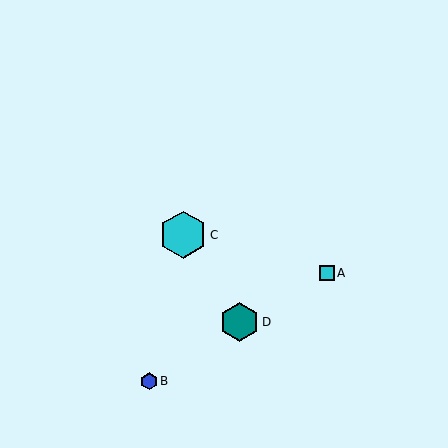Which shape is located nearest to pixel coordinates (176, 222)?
The cyan hexagon (labeled C) at (183, 235) is nearest to that location.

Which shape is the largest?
The cyan hexagon (labeled C) is the largest.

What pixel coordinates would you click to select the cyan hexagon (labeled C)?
Click at (183, 235) to select the cyan hexagon C.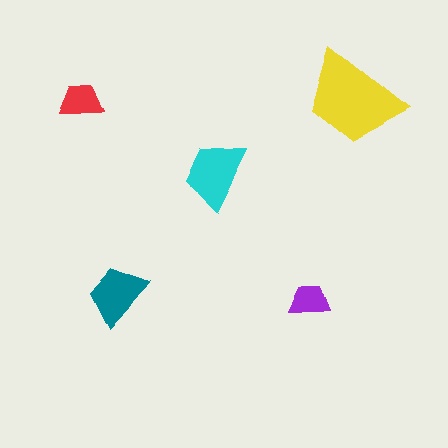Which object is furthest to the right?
The yellow trapezoid is rightmost.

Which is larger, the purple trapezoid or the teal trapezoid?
The teal one.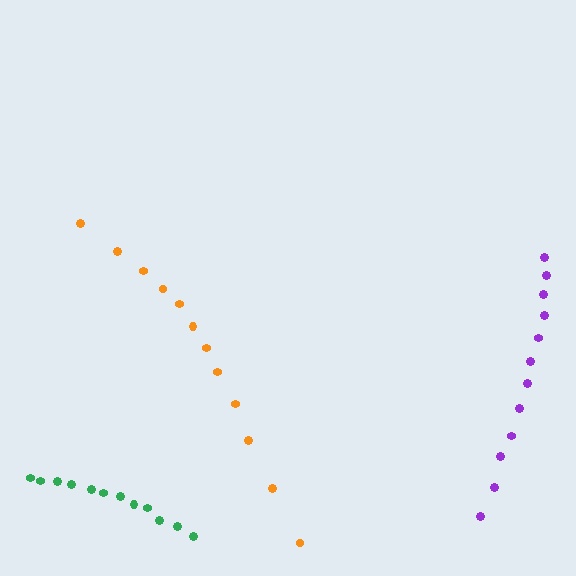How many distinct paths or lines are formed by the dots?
There are 3 distinct paths.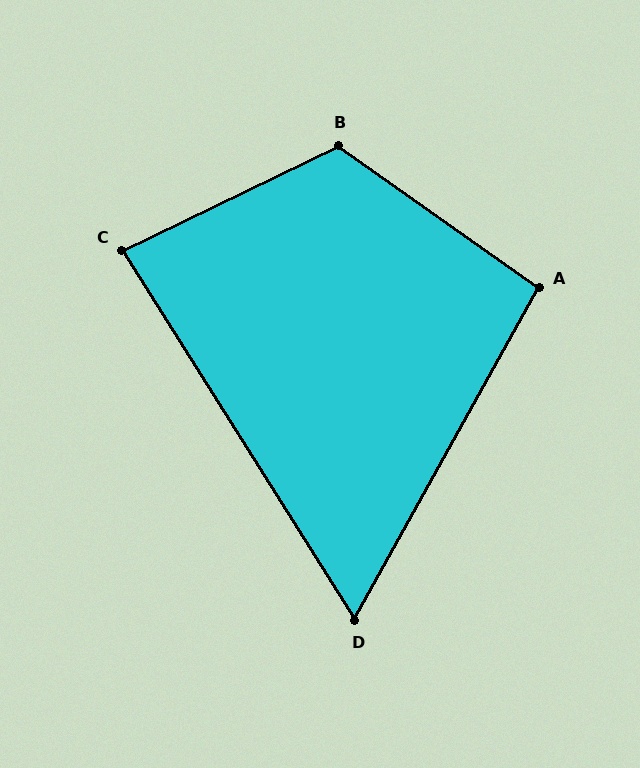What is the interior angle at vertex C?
Approximately 84 degrees (acute).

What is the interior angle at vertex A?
Approximately 96 degrees (obtuse).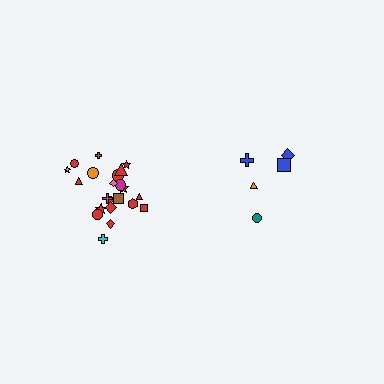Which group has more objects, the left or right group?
The left group.